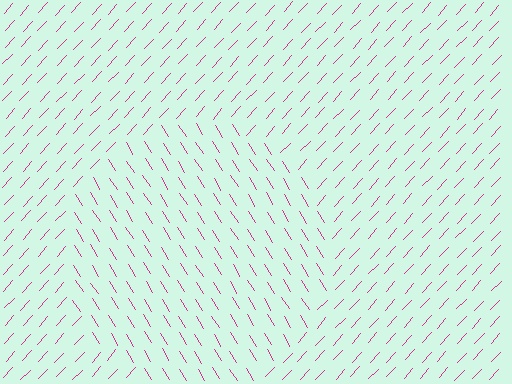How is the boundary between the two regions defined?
The boundary is defined purely by a change in line orientation (approximately 74 degrees difference). All lines are the same color and thickness.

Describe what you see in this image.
The image is filled with small magenta line segments. A circle region in the image has lines oriented differently from the surrounding lines, creating a visible texture boundary.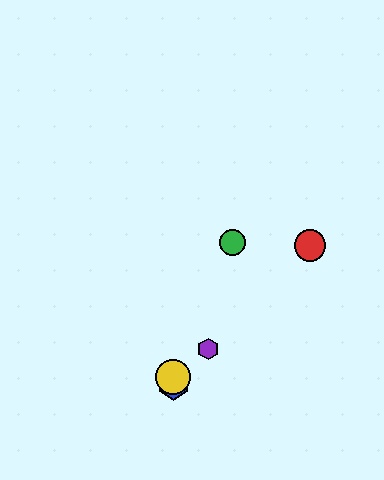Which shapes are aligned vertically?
The blue hexagon, the yellow circle are aligned vertically.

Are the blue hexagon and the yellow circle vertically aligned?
Yes, both are at x≈173.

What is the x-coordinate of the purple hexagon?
The purple hexagon is at x≈208.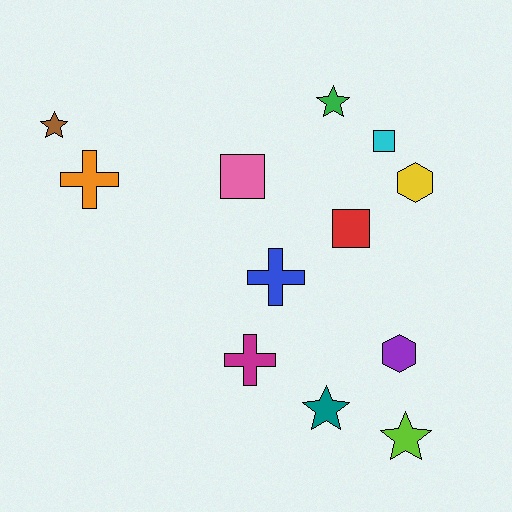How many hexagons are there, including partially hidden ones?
There are 2 hexagons.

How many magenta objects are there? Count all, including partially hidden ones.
There is 1 magenta object.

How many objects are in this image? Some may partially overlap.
There are 12 objects.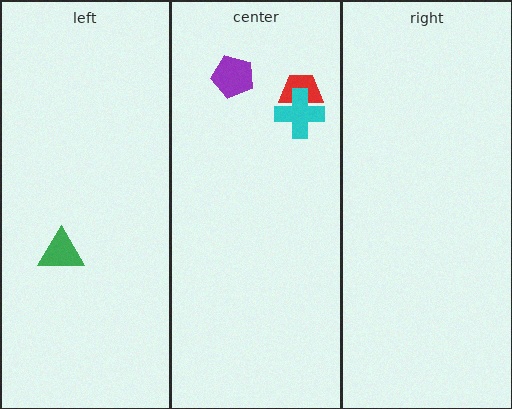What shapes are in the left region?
The green triangle.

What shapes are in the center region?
The purple pentagon, the red trapezoid, the cyan cross.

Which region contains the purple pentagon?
The center region.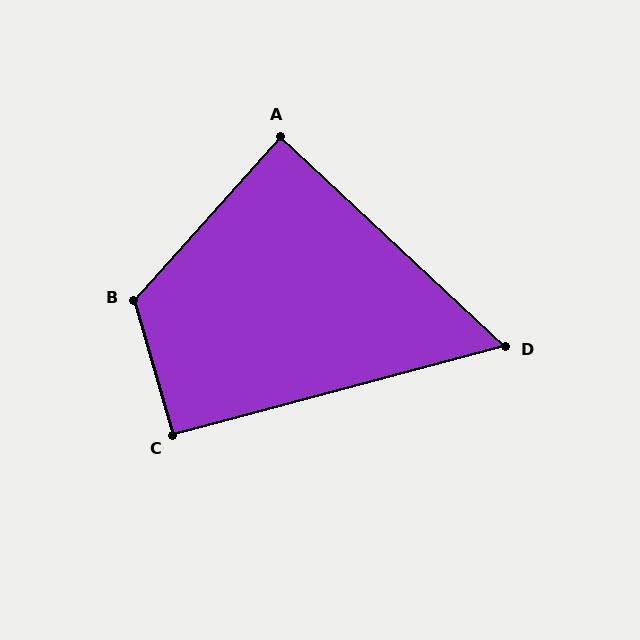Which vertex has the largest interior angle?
B, at approximately 122 degrees.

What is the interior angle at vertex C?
Approximately 91 degrees (approximately right).